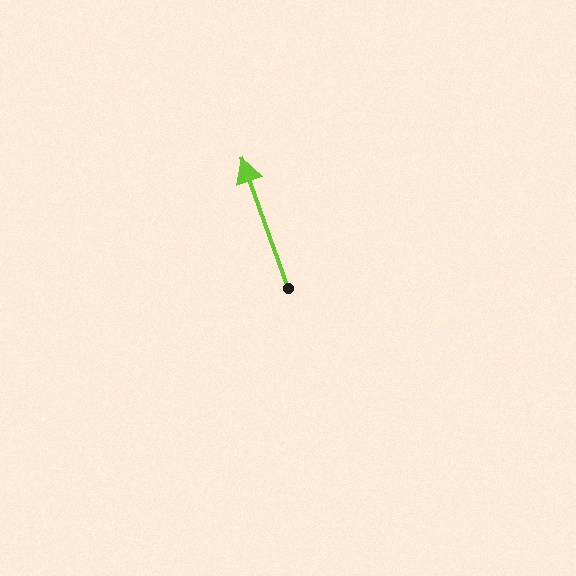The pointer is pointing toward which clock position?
Roughly 11 o'clock.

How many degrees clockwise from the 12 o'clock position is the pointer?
Approximately 340 degrees.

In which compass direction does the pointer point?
North.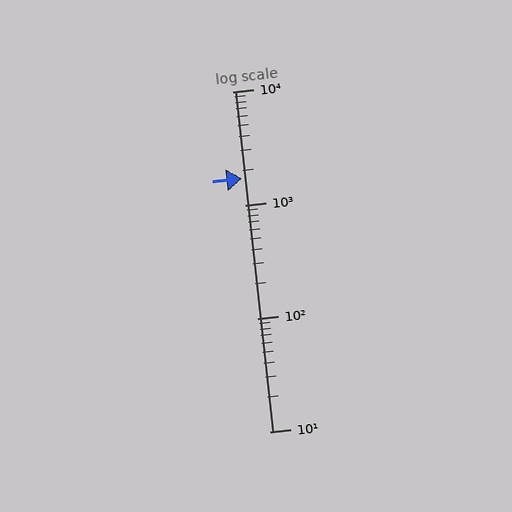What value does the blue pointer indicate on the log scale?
The pointer indicates approximately 1700.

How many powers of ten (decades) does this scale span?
The scale spans 3 decades, from 10 to 10000.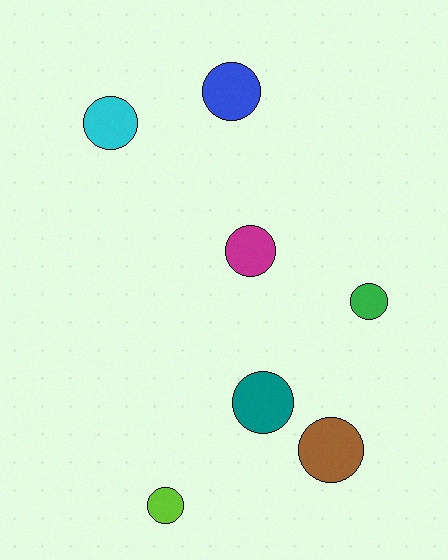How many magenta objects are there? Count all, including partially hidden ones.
There is 1 magenta object.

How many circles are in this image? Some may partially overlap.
There are 7 circles.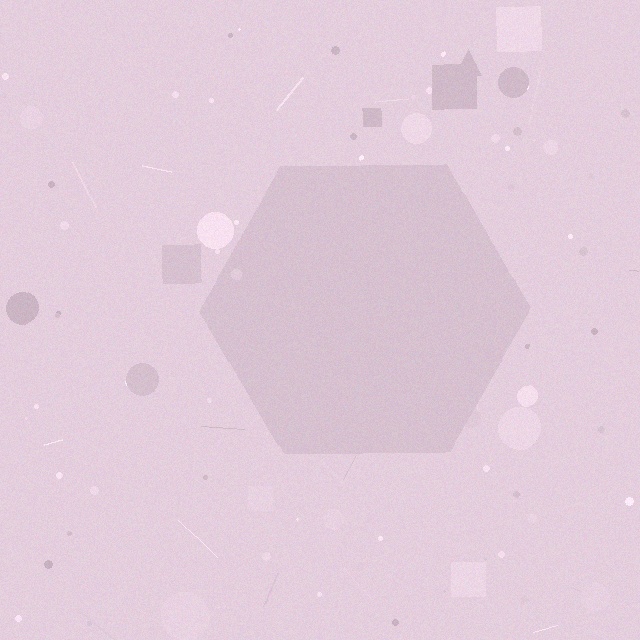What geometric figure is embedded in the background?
A hexagon is embedded in the background.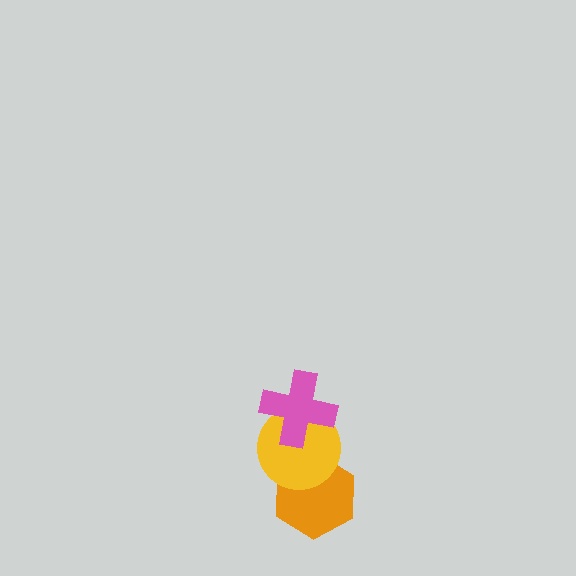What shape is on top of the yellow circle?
The pink cross is on top of the yellow circle.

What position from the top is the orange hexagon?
The orange hexagon is 3rd from the top.